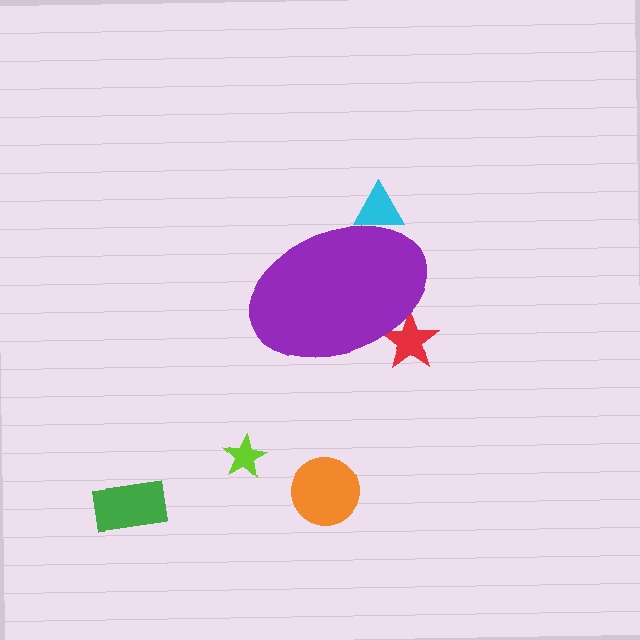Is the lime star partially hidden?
No, the lime star is fully visible.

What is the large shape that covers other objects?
A purple ellipse.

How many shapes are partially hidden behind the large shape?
2 shapes are partially hidden.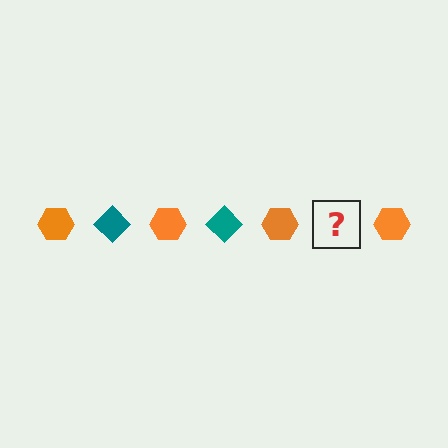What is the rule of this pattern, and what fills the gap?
The rule is that the pattern alternates between orange hexagon and teal diamond. The gap should be filled with a teal diamond.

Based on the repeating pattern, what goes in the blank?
The blank should be a teal diamond.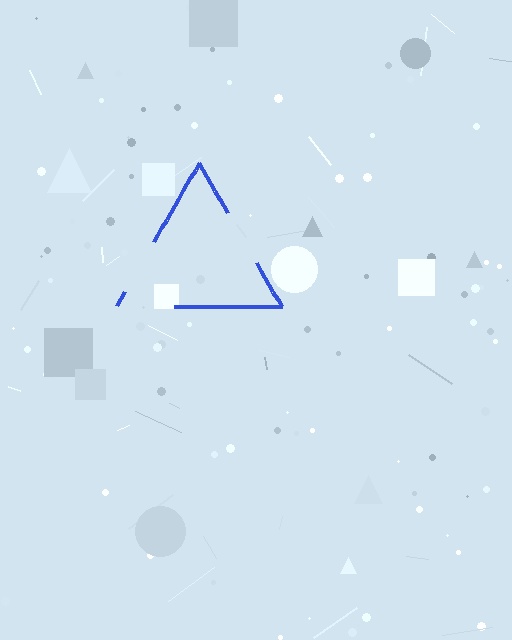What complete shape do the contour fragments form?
The contour fragments form a triangle.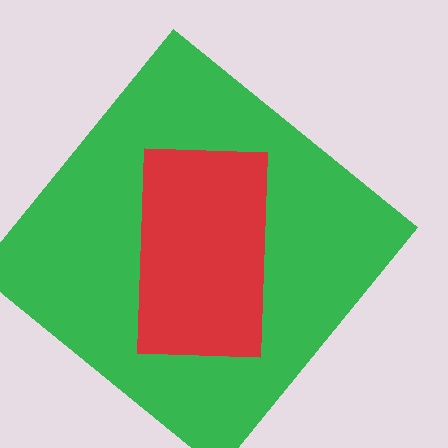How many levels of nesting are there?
2.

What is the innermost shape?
The red rectangle.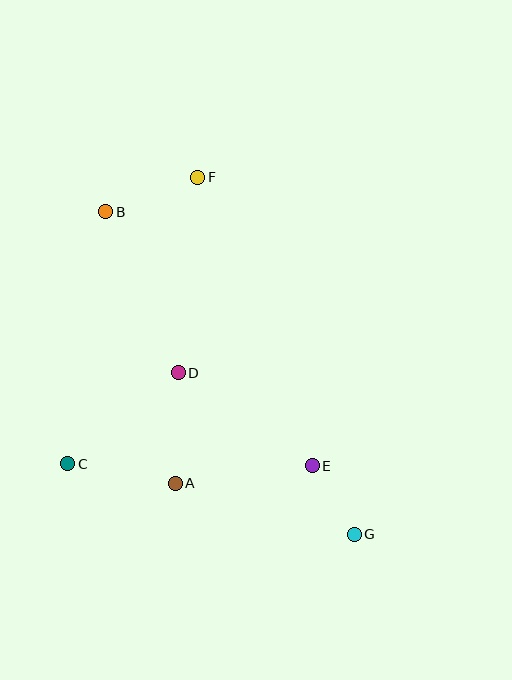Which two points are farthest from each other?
Points B and G are farthest from each other.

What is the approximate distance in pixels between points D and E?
The distance between D and E is approximately 163 pixels.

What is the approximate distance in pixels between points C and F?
The distance between C and F is approximately 314 pixels.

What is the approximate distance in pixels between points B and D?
The distance between B and D is approximately 177 pixels.